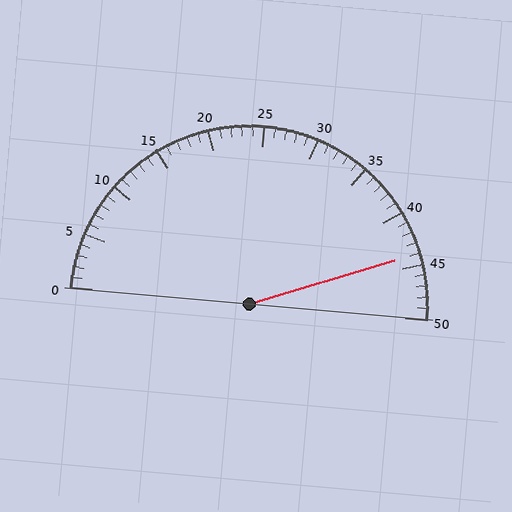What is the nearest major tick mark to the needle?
The nearest major tick mark is 45.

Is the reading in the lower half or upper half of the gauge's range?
The reading is in the upper half of the range (0 to 50).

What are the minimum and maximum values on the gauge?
The gauge ranges from 0 to 50.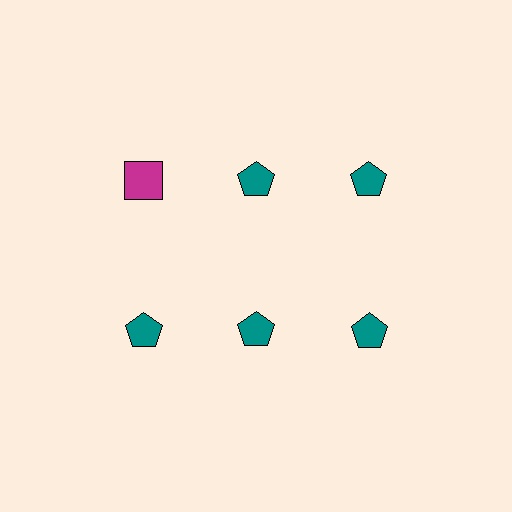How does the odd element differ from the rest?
It differs in both color (magenta instead of teal) and shape (square instead of pentagon).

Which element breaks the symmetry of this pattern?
The magenta square in the top row, leftmost column breaks the symmetry. All other shapes are teal pentagons.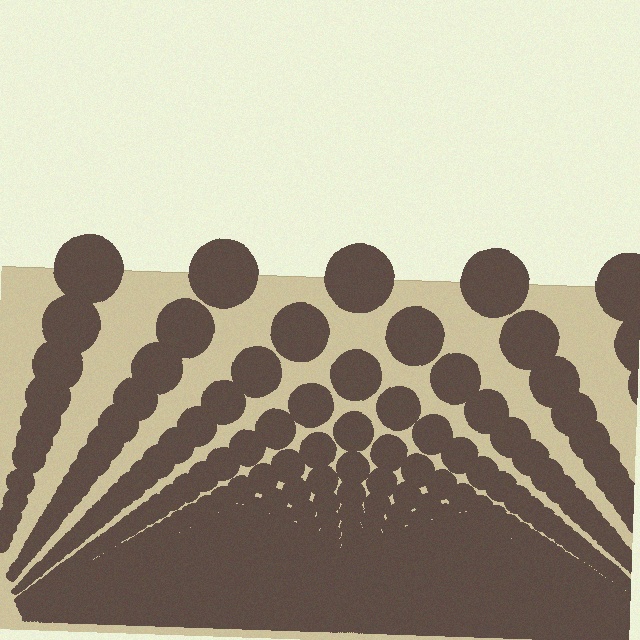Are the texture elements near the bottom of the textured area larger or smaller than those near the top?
Smaller. The gradient is inverted — elements near the bottom are smaller and denser.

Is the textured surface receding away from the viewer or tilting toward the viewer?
The surface appears to tilt toward the viewer. Texture elements get larger and sparser toward the top.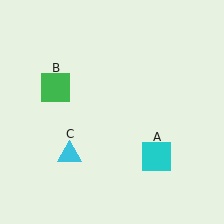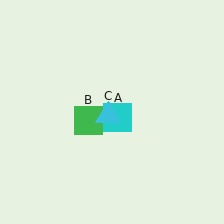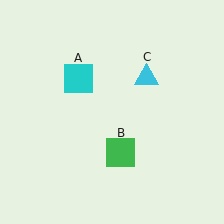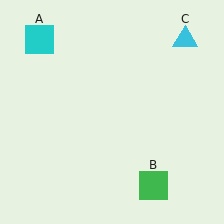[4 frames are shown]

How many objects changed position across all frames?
3 objects changed position: cyan square (object A), green square (object B), cyan triangle (object C).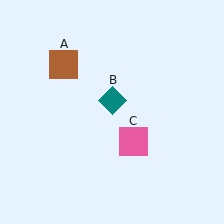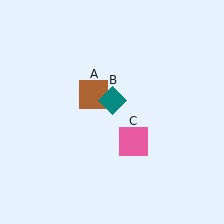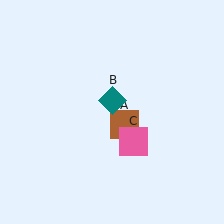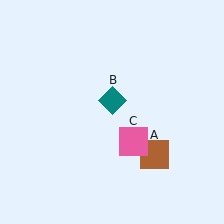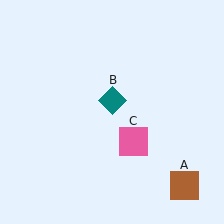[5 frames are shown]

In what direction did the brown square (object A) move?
The brown square (object A) moved down and to the right.